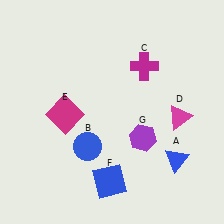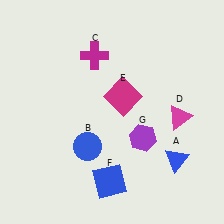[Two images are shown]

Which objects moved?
The objects that moved are: the magenta cross (C), the magenta square (E).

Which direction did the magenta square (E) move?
The magenta square (E) moved right.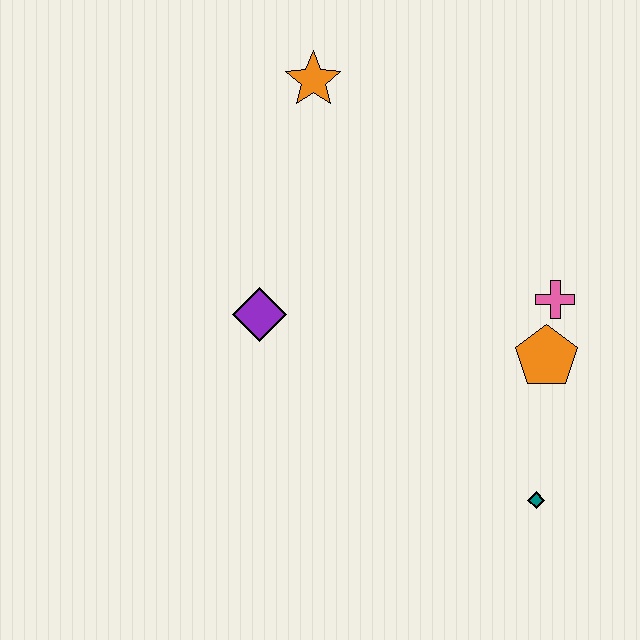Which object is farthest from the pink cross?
The orange star is farthest from the pink cross.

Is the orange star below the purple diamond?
No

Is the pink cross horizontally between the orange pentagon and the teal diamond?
No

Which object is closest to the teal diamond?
The orange pentagon is closest to the teal diamond.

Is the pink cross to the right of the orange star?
Yes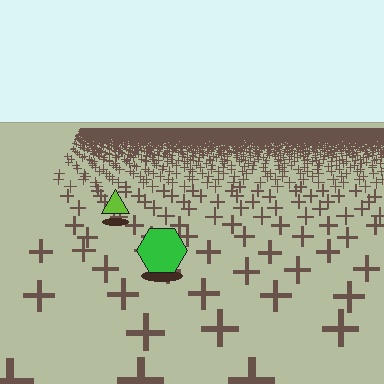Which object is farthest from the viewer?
The lime triangle is farthest from the viewer. It appears smaller and the ground texture around it is denser.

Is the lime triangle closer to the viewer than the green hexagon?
No. The green hexagon is closer — you can tell from the texture gradient: the ground texture is coarser near it.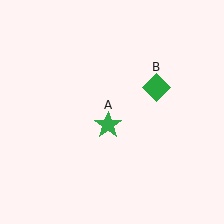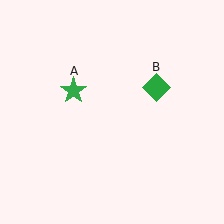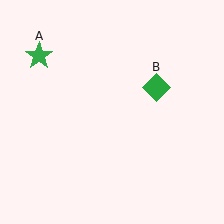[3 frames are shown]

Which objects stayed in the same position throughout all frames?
Green diamond (object B) remained stationary.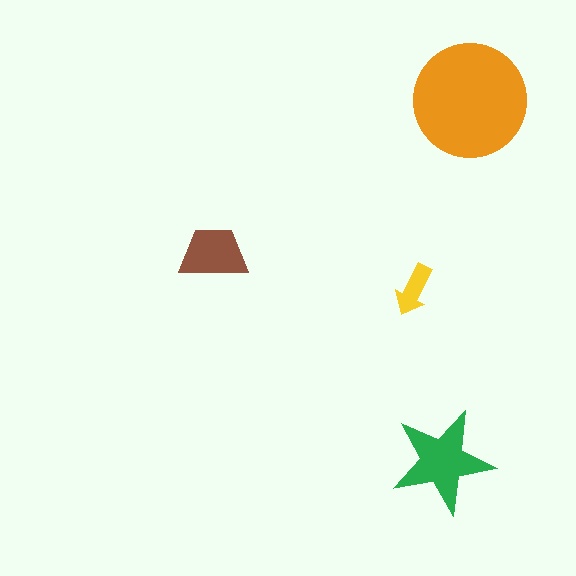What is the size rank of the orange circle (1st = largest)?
1st.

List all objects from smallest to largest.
The yellow arrow, the brown trapezoid, the green star, the orange circle.